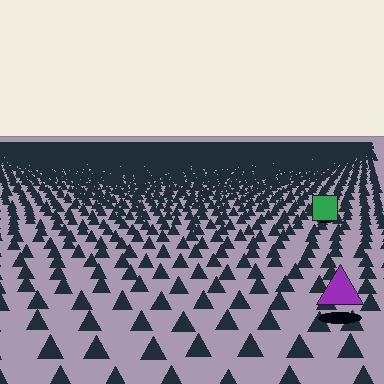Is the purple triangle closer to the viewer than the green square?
Yes. The purple triangle is closer — you can tell from the texture gradient: the ground texture is coarser near it.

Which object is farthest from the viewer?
The green square is farthest from the viewer. It appears smaller and the ground texture around it is denser.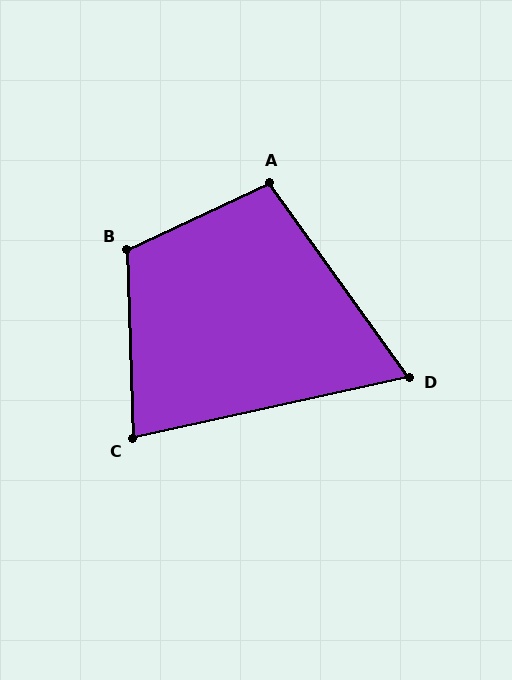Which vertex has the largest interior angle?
B, at approximately 113 degrees.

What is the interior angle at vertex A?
Approximately 101 degrees (obtuse).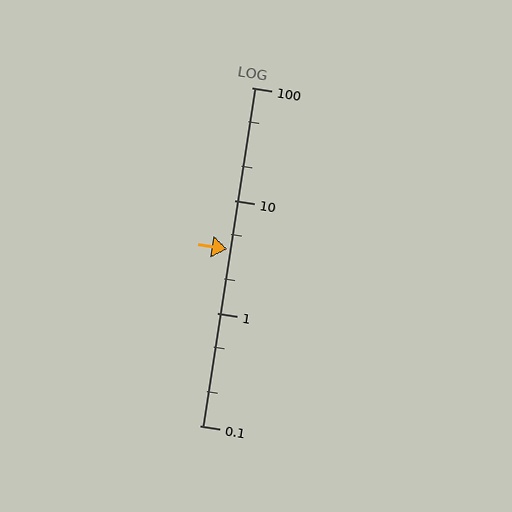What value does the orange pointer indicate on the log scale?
The pointer indicates approximately 3.7.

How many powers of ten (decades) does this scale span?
The scale spans 3 decades, from 0.1 to 100.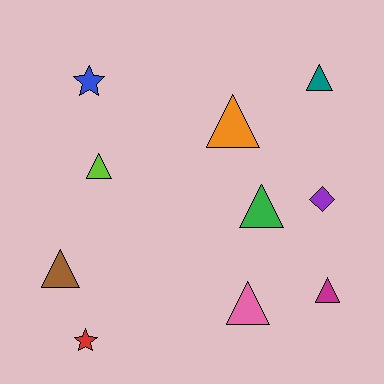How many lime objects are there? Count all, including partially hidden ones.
There is 1 lime object.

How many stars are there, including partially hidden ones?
There are 2 stars.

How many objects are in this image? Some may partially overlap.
There are 10 objects.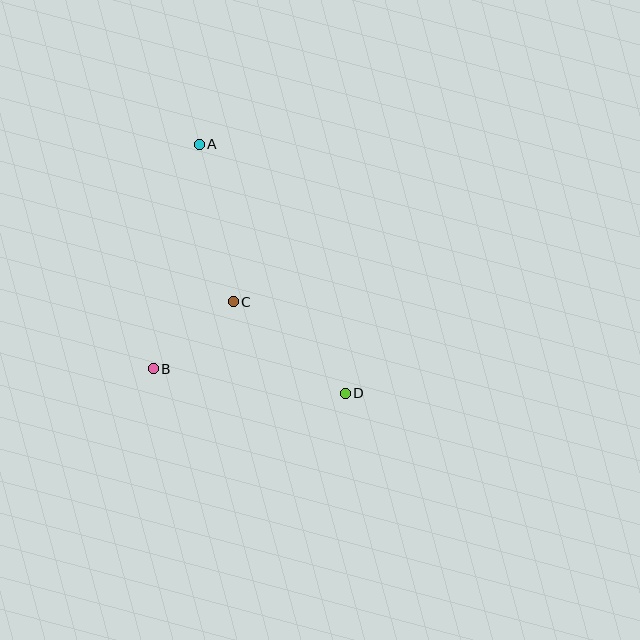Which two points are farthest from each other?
Points A and D are farthest from each other.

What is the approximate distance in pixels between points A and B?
The distance between A and B is approximately 230 pixels.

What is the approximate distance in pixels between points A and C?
The distance between A and C is approximately 161 pixels.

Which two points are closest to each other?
Points B and C are closest to each other.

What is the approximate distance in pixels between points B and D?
The distance between B and D is approximately 194 pixels.